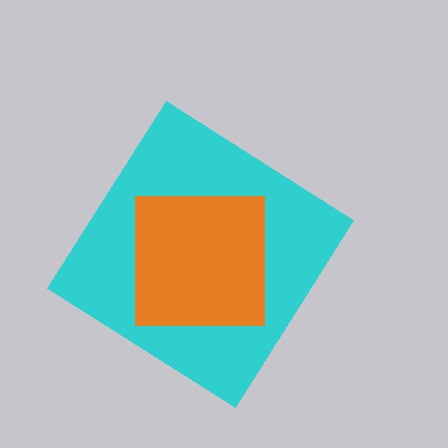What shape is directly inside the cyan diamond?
The orange square.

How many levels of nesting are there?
2.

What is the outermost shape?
The cyan diamond.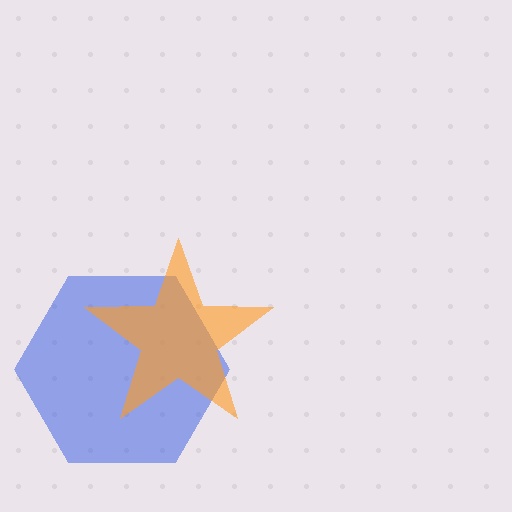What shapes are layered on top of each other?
The layered shapes are: a blue hexagon, an orange star.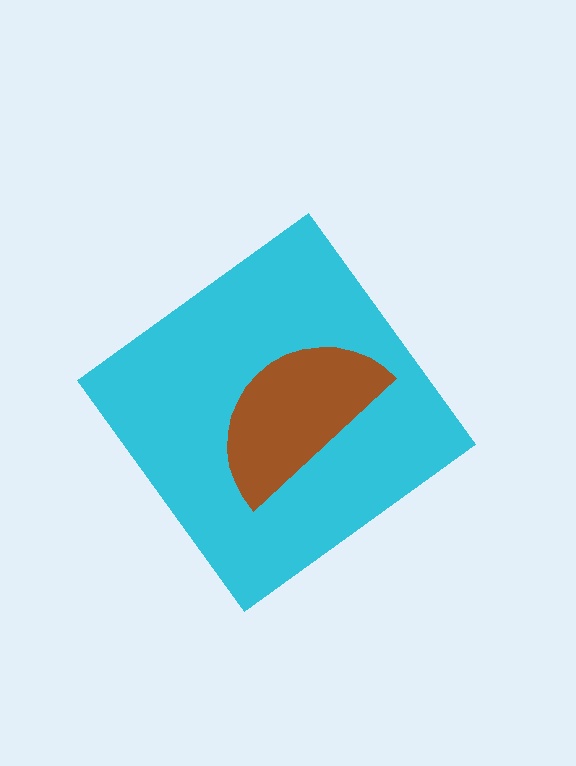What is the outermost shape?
The cyan diamond.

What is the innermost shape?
The brown semicircle.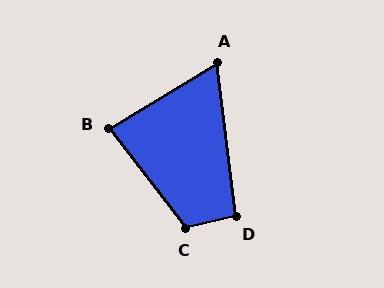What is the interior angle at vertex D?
Approximately 96 degrees (obtuse).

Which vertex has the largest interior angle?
C, at approximately 114 degrees.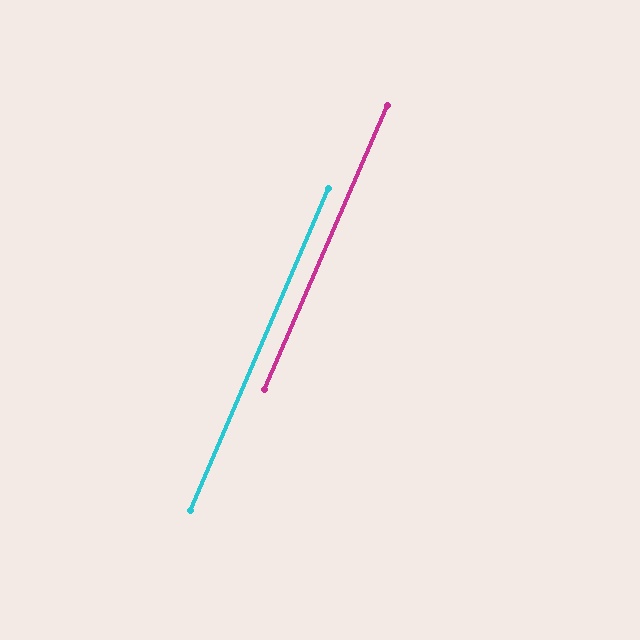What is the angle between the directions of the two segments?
Approximately 0 degrees.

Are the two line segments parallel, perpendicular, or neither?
Parallel — their directions differ by only 0.0°.